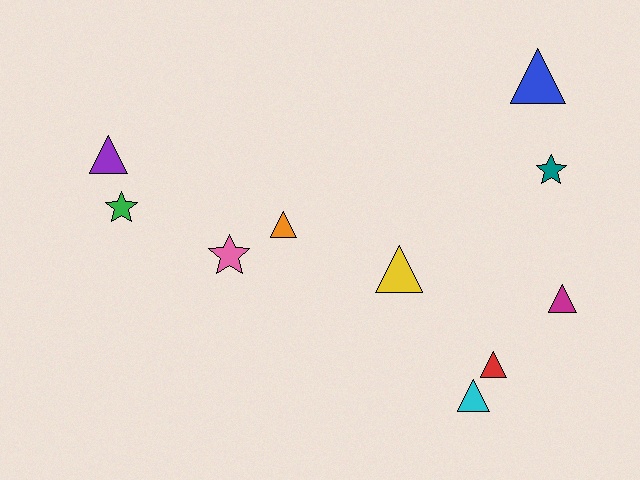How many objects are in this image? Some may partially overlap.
There are 10 objects.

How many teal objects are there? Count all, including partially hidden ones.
There is 1 teal object.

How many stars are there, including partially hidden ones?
There are 3 stars.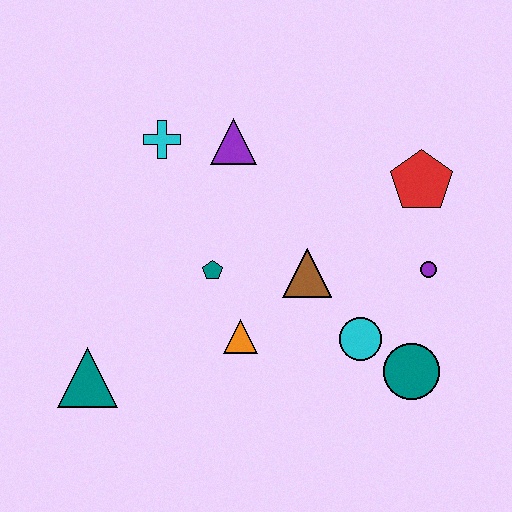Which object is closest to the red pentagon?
The purple circle is closest to the red pentagon.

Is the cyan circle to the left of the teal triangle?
No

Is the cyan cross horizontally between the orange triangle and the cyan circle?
No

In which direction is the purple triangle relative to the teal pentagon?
The purple triangle is above the teal pentagon.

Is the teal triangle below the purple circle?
Yes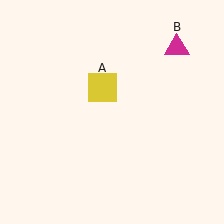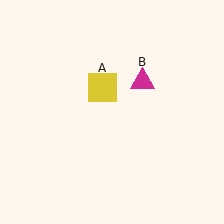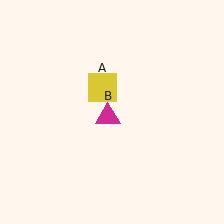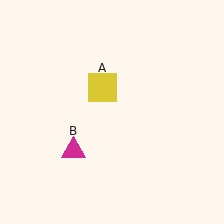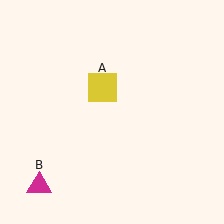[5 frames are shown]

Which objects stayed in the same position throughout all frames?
Yellow square (object A) remained stationary.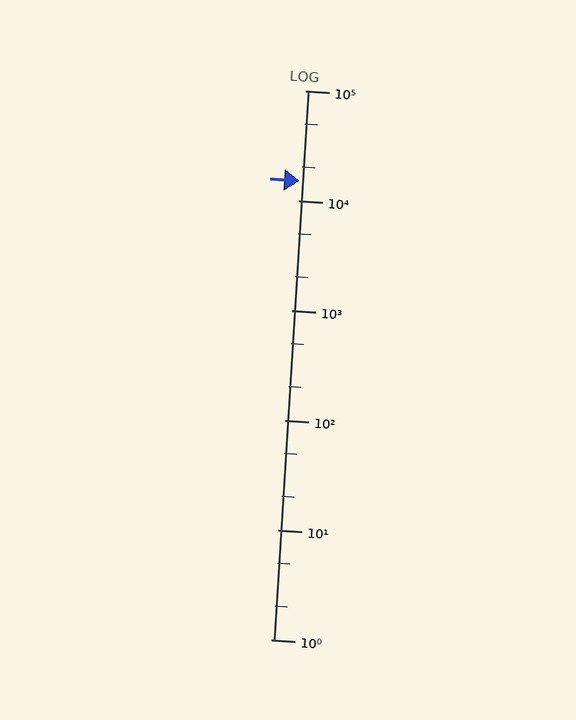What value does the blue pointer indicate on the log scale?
The pointer indicates approximately 15000.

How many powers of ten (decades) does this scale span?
The scale spans 5 decades, from 1 to 100000.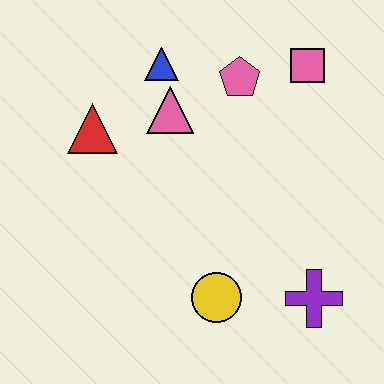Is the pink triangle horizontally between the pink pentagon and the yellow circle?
No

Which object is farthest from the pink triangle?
The purple cross is farthest from the pink triangle.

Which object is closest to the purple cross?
The yellow circle is closest to the purple cross.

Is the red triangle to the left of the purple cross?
Yes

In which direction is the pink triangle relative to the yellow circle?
The pink triangle is above the yellow circle.